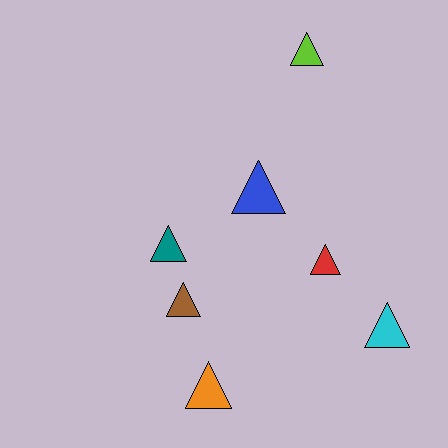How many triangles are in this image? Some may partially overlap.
There are 7 triangles.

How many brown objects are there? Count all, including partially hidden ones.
There is 1 brown object.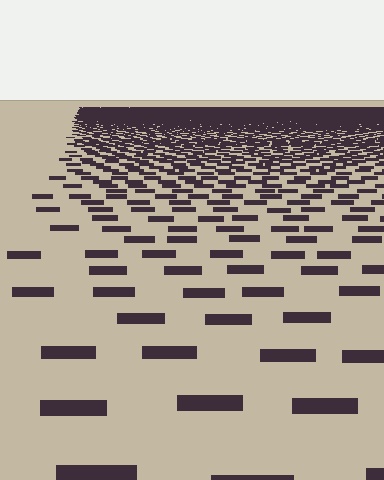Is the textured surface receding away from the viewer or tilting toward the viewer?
The surface is receding away from the viewer. Texture elements get smaller and denser toward the top.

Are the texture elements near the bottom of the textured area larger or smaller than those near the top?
Larger. Near the bottom, elements are closer to the viewer and appear at a bigger on-screen size.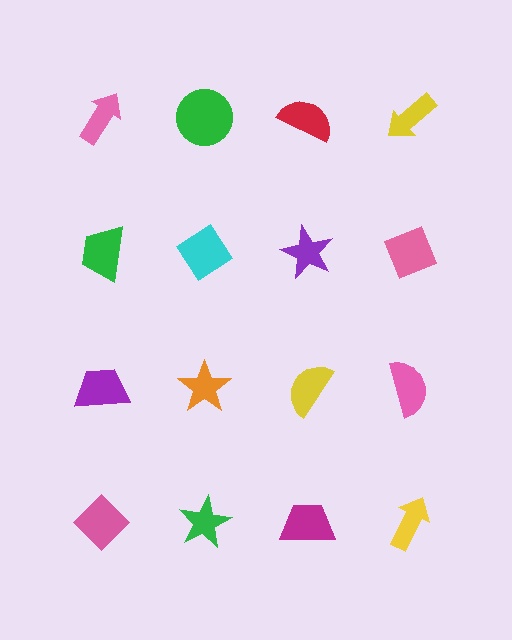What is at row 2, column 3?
A purple star.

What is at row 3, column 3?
A yellow semicircle.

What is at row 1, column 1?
A pink arrow.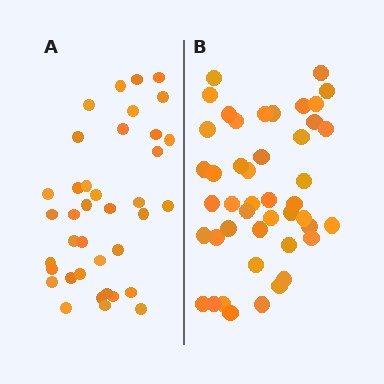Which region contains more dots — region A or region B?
Region B (the right region) has more dots.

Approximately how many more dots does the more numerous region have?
Region B has roughly 8 or so more dots than region A.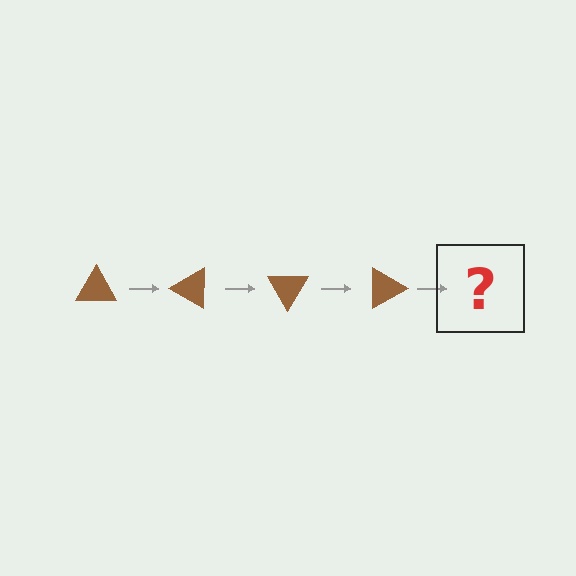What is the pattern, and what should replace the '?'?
The pattern is that the triangle rotates 30 degrees each step. The '?' should be a brown triangle rotated 120 degrees.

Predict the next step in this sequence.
The next step is a brown triangle rotated 120 degrees.